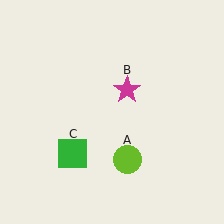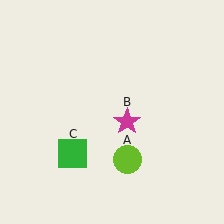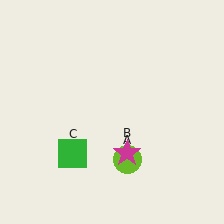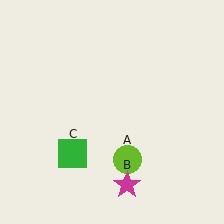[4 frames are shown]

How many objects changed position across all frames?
1 object changed position: magenta star (object B).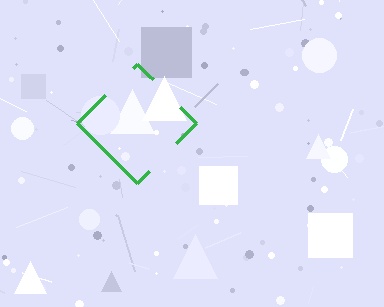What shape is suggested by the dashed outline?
The dashed outline suggests a diamond.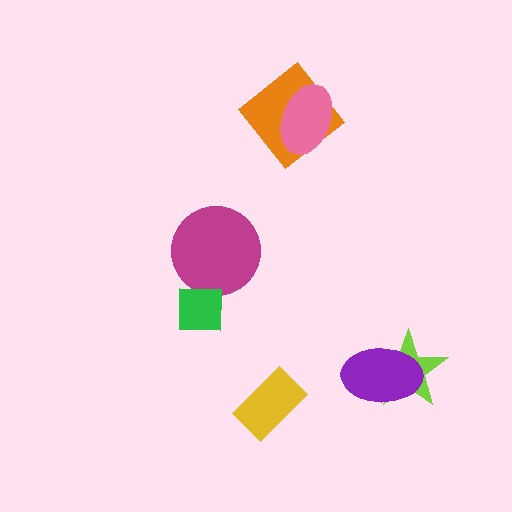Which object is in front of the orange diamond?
The pink ellipse is in front of the orange diamond.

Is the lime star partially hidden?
Yes, it is partially covered by another shape.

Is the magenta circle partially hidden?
Yes, it is partially covered by another shape.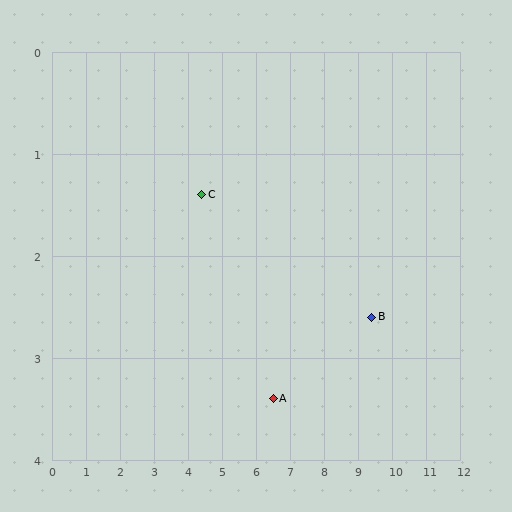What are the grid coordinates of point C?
Point C is at approximately (4.4, 1.4).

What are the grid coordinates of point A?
Point A is at approximately (6.5, 3.4).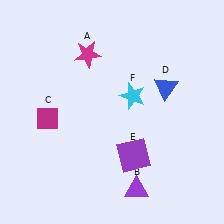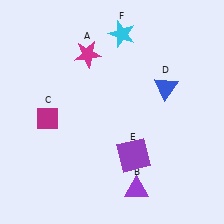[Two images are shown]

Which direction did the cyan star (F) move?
The cyan star (F) moved up.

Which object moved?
The cyan star (F) moved up.